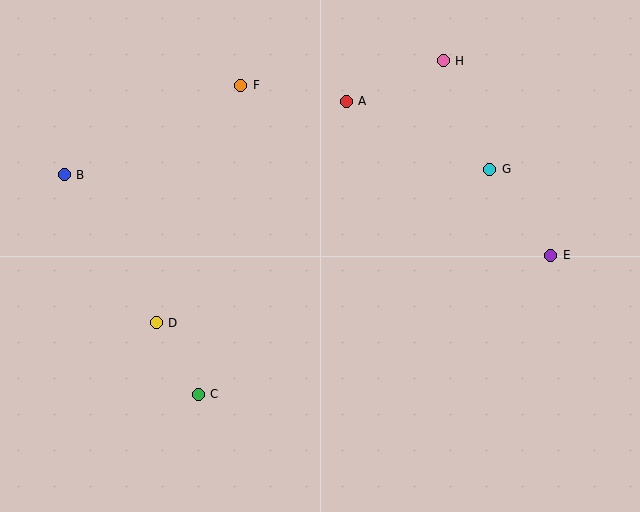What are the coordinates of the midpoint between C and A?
The midpoint between C and A is at (272, 248).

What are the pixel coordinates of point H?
Point H is at (443, 61).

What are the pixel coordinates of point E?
Point E is at (551, 255).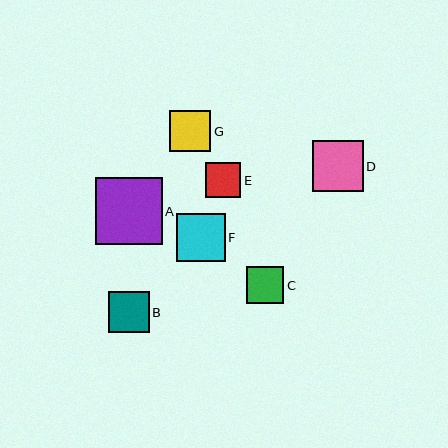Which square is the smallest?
Square E is the smallest with a size of approximately 35 pixels.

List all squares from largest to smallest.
From largest to smallest: A, D, F, G, B, C, E.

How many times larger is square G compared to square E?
Square G is approximately 1.2 times the size of square E.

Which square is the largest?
Square A is the largest with a size of approximately 67 pixels.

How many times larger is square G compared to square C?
Square G is approximately 1.1 times the size of square C.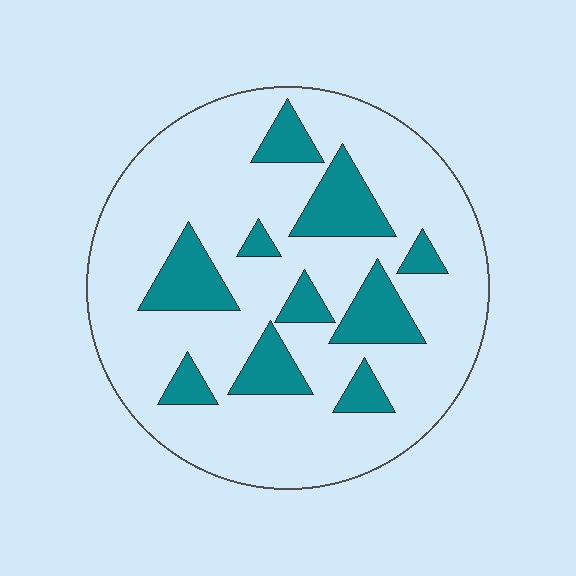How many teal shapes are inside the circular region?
10.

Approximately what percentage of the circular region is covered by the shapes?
Approximately 20%.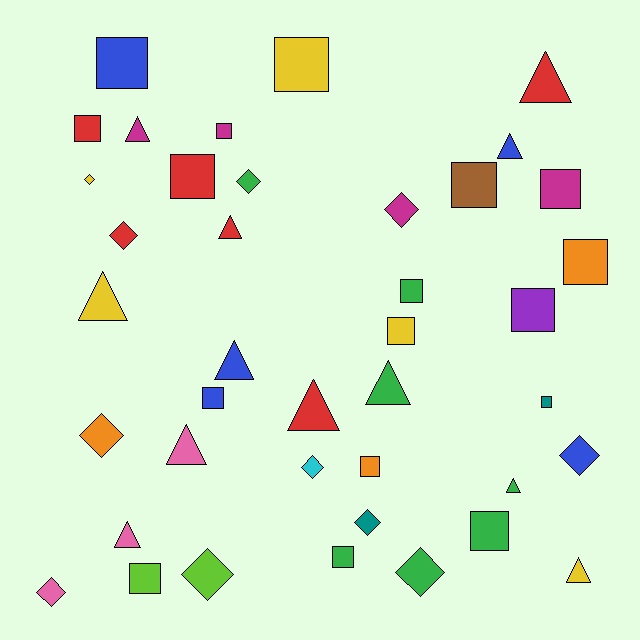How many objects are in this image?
There are 40 objects.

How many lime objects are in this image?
There are 2 lime objects.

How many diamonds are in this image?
There are 11 diamonds.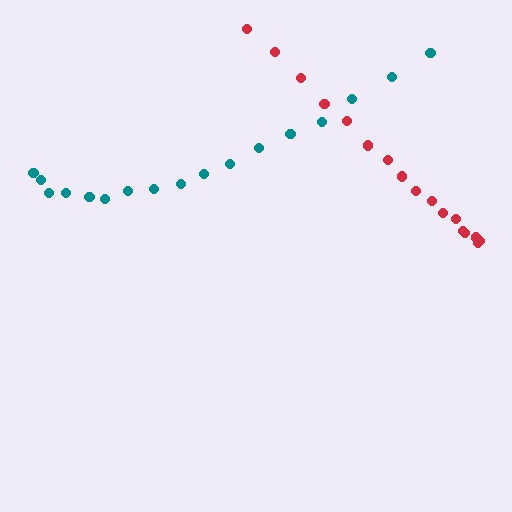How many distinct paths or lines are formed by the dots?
There are 2 distinct paths.